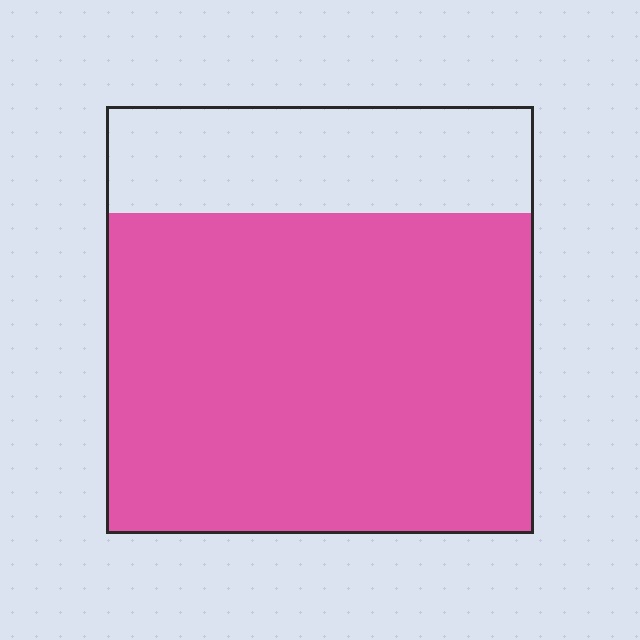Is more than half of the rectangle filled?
Yes.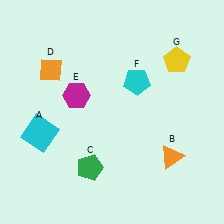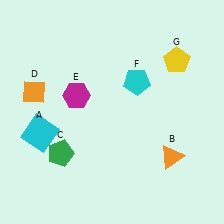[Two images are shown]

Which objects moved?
The objects that moved are: the green pentagon (C), the orange diamond (D).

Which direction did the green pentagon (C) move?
The green pentagon (C) moved left.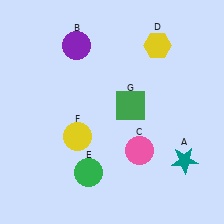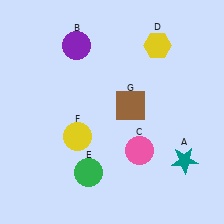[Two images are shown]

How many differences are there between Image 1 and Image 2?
There is 1 difference between the two images.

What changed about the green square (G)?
In Image 1, G is green. In Image 2, it changed to brown.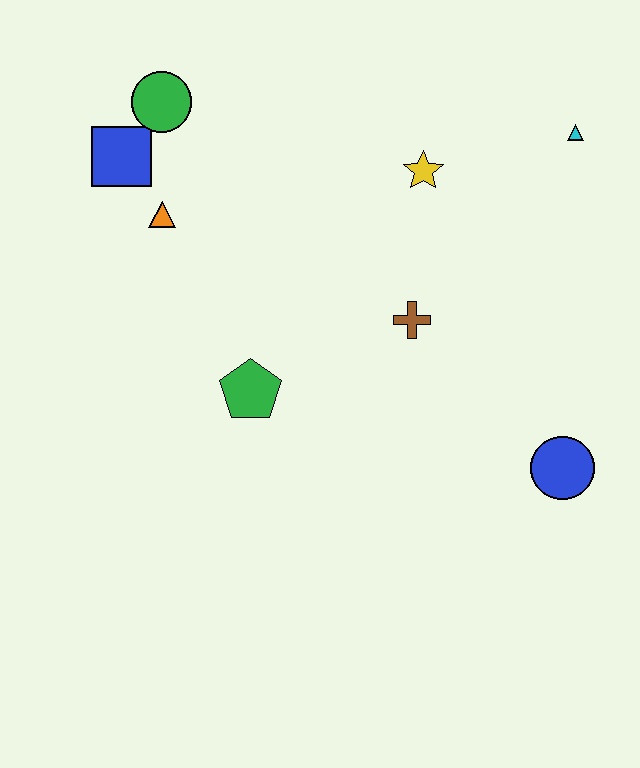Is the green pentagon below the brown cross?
Yes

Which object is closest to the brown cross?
The yellow star is closest to the brown cross.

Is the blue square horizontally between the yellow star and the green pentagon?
No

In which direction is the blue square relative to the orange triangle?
The blue square is above the orange triangle.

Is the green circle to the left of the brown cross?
Yes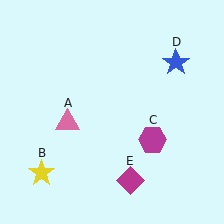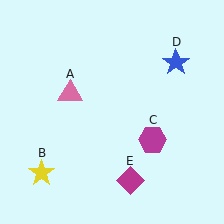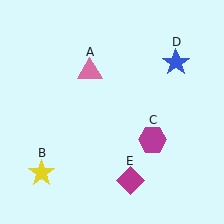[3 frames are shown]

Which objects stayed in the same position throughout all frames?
Yellow star (object B) and magenta hexagon (object C) and blue star (object D) and magenta diamond (object E) remained stationary.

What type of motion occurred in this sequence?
The pink triangle (object A) rotated clockwise around the center of the scene.